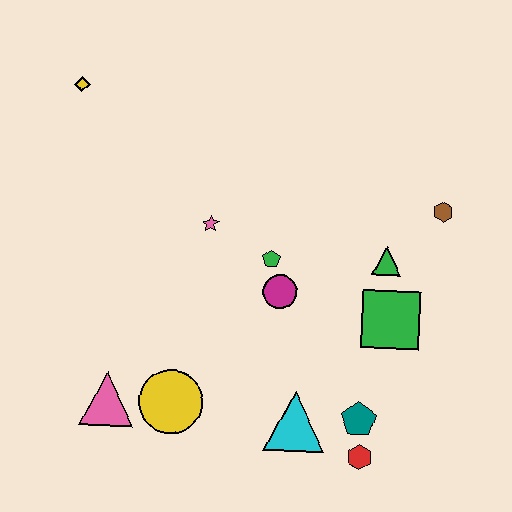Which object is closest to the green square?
The green triangle is closest to the green square.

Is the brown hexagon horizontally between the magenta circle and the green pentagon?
No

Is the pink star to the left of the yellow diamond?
No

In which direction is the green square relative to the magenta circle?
The green square is to the right of the magenta circle.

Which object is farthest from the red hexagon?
The yellow diamond is farthest from the red hexagon.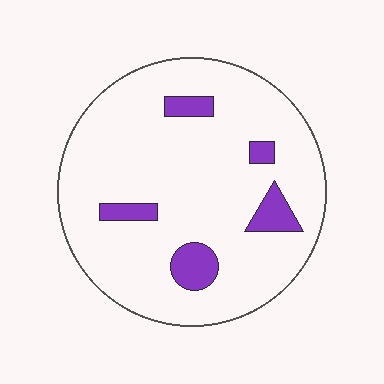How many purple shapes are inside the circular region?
5.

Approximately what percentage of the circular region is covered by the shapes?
Approximately 10%.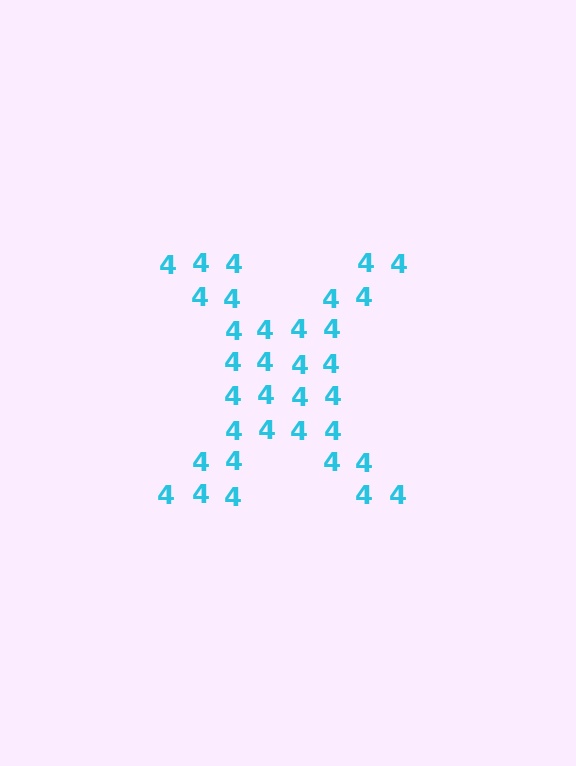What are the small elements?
The small elements are digit 4's.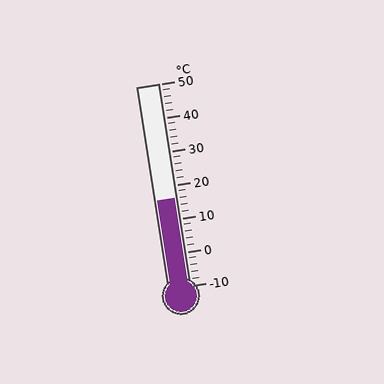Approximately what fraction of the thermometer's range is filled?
The thermometer is filled to approximately 45% of its range.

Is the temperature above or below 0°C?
The temperature is above 0°C.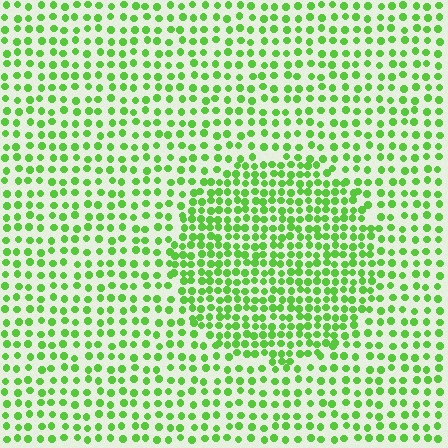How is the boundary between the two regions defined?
The boundary is defined by a change in element density (approximately 1.7x ratio). All elements are the same color, size, and shape.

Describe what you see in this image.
The image contains small lime elements arranged at two different densities. A circle-shaped region is visible where the elements are more densely packed than the surrounding area.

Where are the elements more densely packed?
The elements are more densely packed inside the circle boundary.